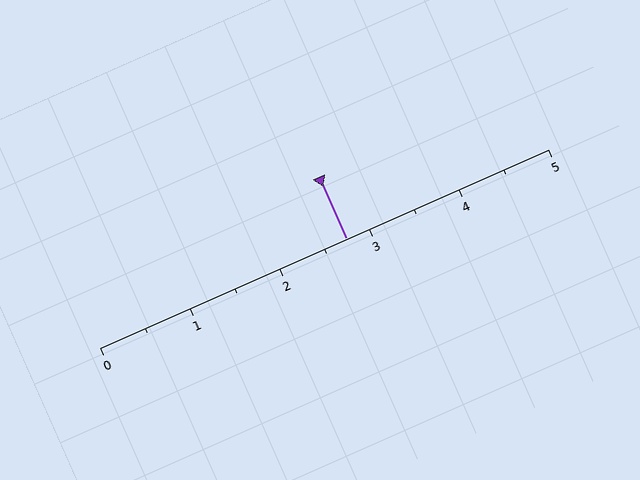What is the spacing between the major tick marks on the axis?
The major ticks are spaced 1 apart.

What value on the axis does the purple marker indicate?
The marker indicates approximately 2.8.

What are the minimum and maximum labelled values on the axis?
The axis runs from 0 to 5.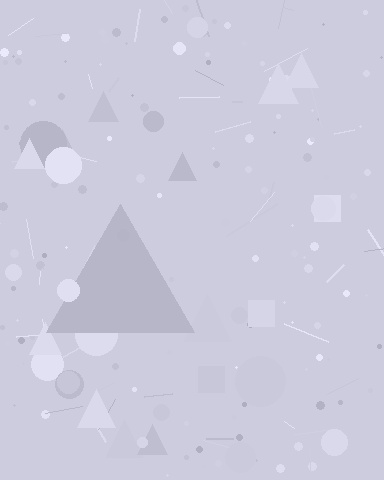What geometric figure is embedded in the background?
A triangle is embedded in the background.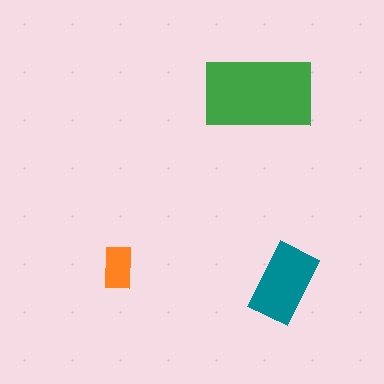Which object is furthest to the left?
The orange rectangle is leftmost.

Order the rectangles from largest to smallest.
the green one, the teal one, the orange one.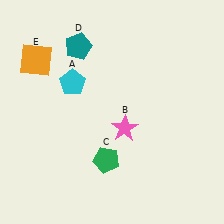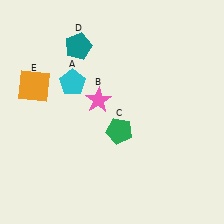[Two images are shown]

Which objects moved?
The objects that moved are: the pink star (B), the green pentagon (C), the orange square (E).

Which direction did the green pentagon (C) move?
The green pentagon (C) moved up.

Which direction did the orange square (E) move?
The orange square (E) moved down.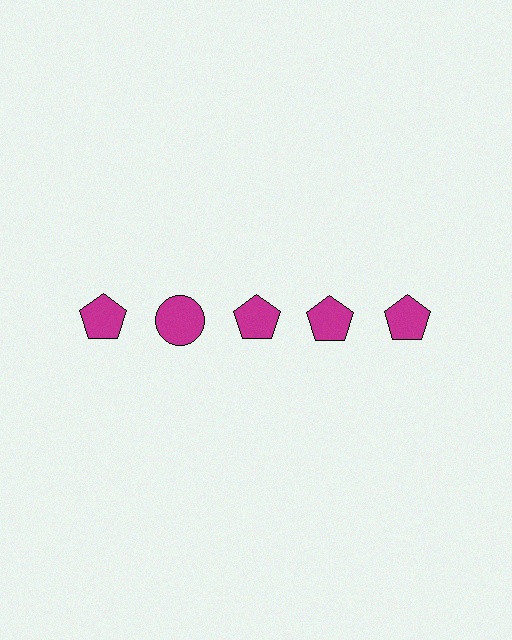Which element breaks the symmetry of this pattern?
The magenta circle in the top row, second from left column breaks the symmetry. All other shapes are magenta pentagons.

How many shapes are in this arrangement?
There are 5 shapes arranged in a grid pattern.